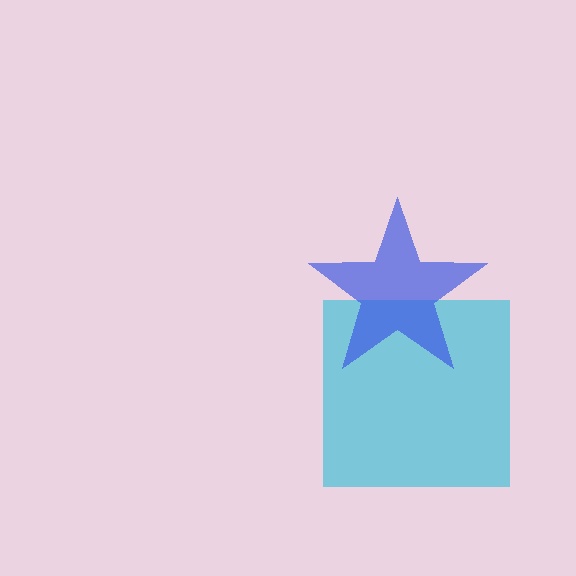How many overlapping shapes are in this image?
There are 2 overlapping shapes in the image.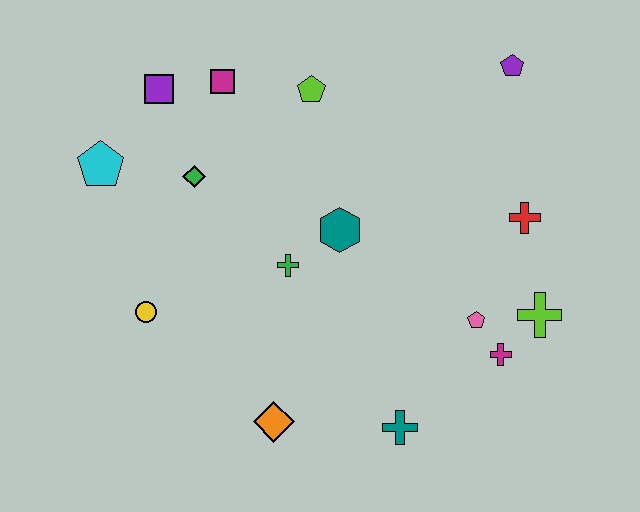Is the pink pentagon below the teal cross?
No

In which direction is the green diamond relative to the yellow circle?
The green diamond is above the yellow circle.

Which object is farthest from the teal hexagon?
The cyan pentagon is farthest from the teal hexagon.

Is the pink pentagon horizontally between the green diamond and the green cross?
No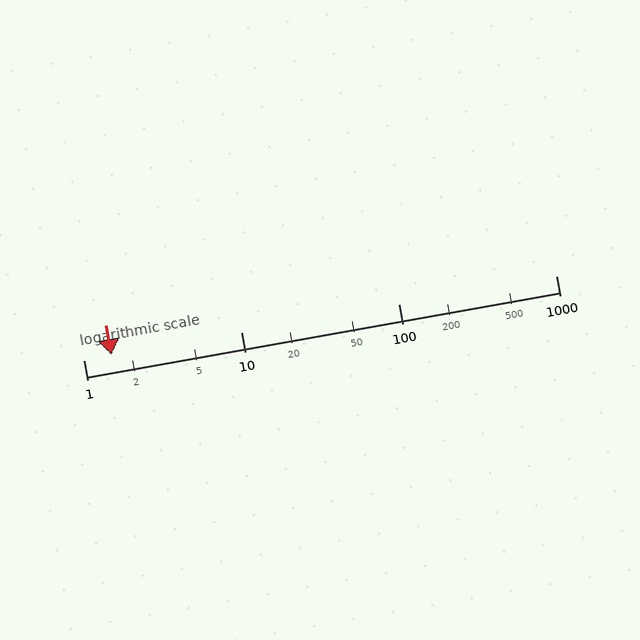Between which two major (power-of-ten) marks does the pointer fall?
The pointer is between 1 and 10.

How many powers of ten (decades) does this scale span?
The scale spans 3 decades, from 1 to 1000.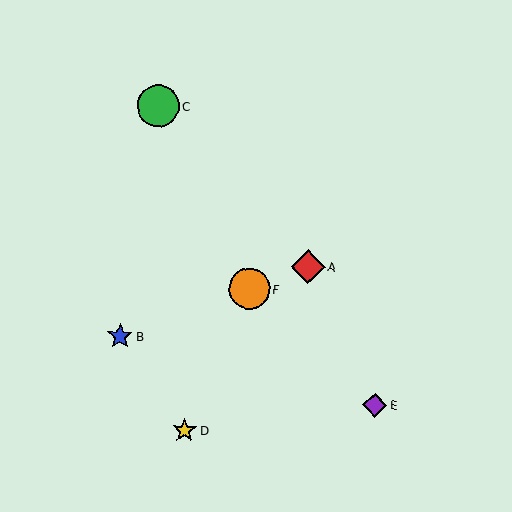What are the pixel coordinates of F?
Object F is at (249, 289).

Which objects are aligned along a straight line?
Objects A, B, F are aligned along a straight line.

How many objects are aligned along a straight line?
3 objects (A, B, F) are aligned along a straight line.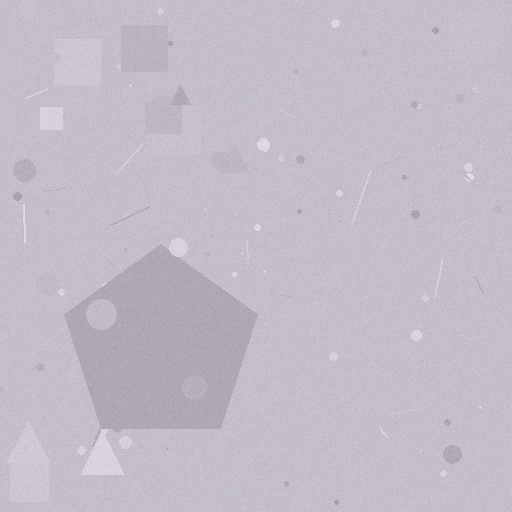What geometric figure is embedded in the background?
A pentagon is embedded in the background.